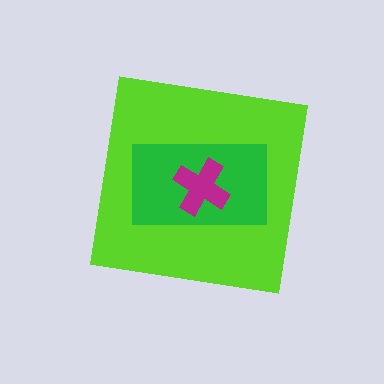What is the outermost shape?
The lime square.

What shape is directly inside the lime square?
The green rectangle.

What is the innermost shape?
The magenta cross.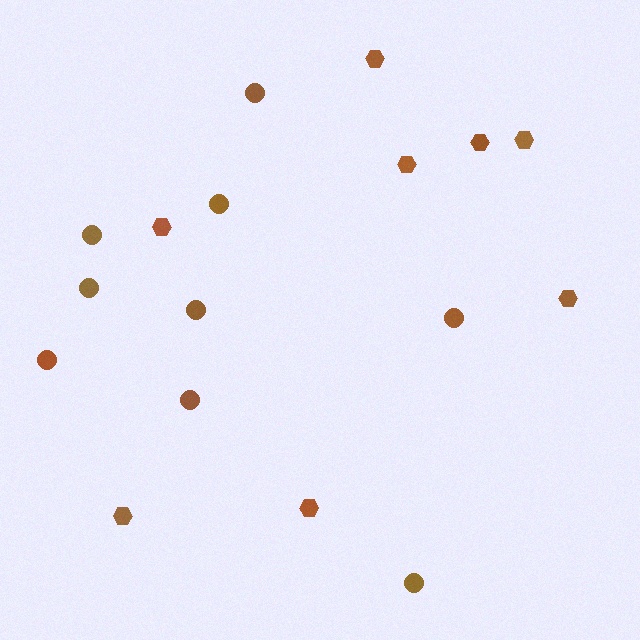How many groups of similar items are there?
There are 2 groups: one group of circles (9) and one group of hexagons (8).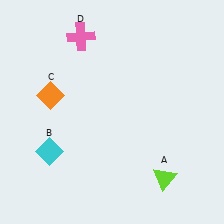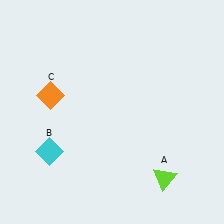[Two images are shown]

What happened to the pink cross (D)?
The pink cross (D) was removed in Image 2. It was in the top-left area of Image 1.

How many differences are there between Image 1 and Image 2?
There is 1 difference between the two images.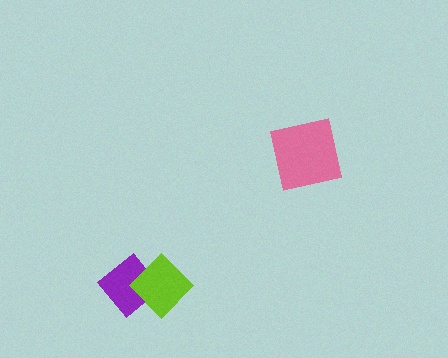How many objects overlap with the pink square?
0 objects overlap with the pink square.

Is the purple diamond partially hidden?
Yes, it is partially covered by another shape.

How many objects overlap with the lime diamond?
1 object overlaps with the lime diamond.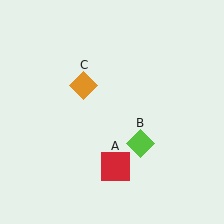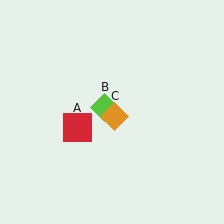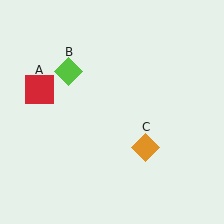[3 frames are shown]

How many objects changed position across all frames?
3 objects changed position: red square (object A), lime diamond (object B), orange diamond (object C).